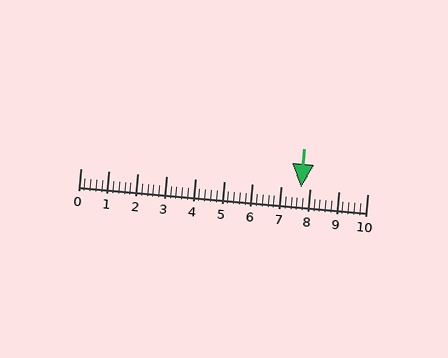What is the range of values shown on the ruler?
The ruler shows values from 0 to 10.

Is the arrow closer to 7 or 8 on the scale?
The arrow is closer to 8.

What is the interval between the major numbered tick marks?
The major tick marks are spaced 1 units apart.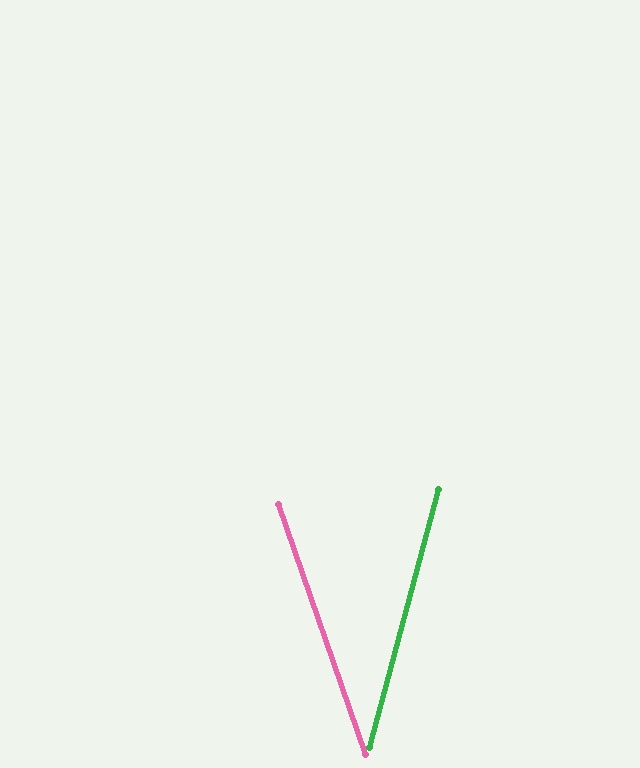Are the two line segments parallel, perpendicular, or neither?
Neither parallel nor perpendicular — they differ by about 34°.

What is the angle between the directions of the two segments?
Approximately 34 degrees.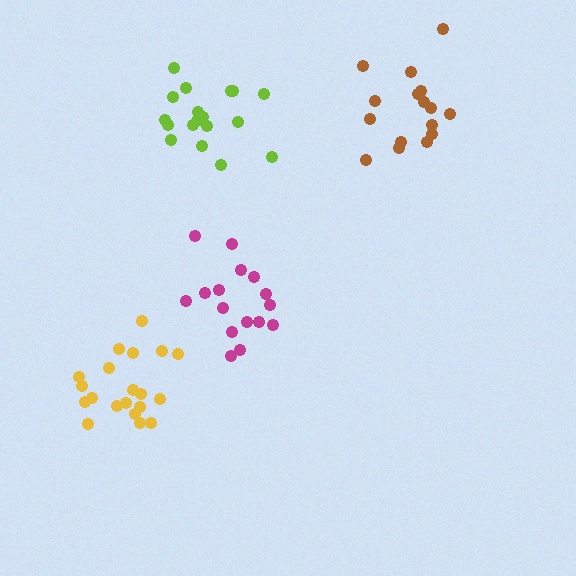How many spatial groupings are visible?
There are 4 spatial groupings.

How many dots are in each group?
Group 1: 16 dots, Group 2: 18 dots, Group 3: 16 dots, Group 4: 20 dots (70 total).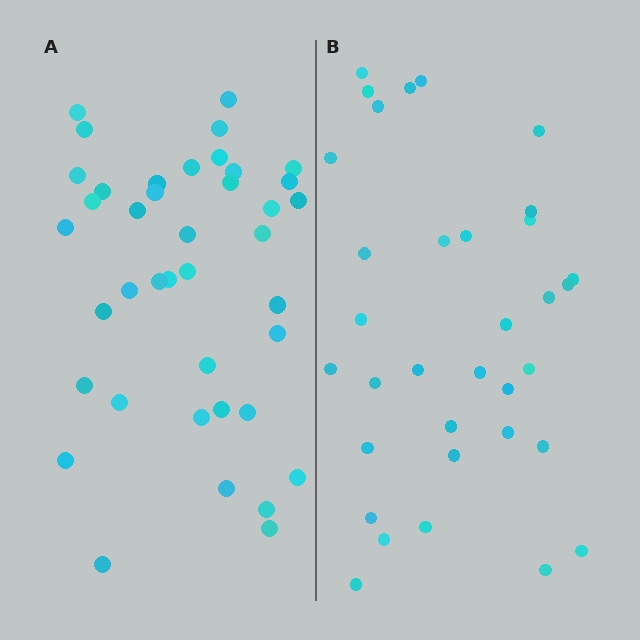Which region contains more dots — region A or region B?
Region A (the left region) has more dots.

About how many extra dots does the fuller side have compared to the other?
Region A has about 6 more dots than region B.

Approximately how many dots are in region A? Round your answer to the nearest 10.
About 40 dots.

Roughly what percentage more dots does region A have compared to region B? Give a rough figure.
About 20% more.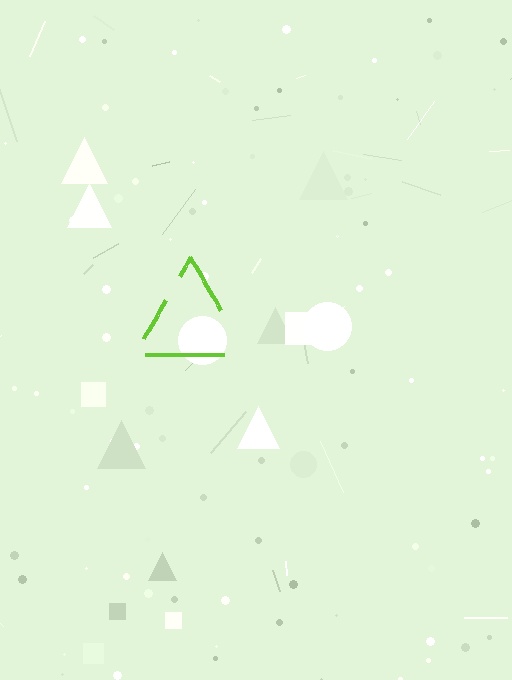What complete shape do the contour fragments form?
The contour fragments form a triangle.